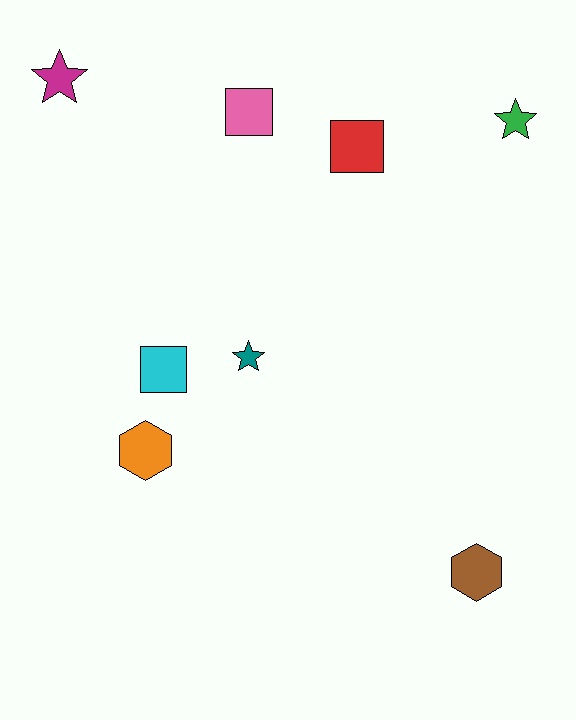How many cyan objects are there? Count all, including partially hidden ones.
There is 1 cyan object.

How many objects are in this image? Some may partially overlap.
There are 8 objects.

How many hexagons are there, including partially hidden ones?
There are 2 hexagons.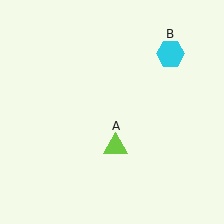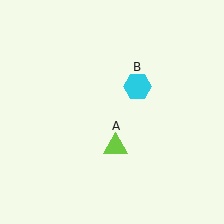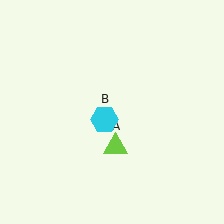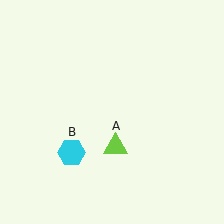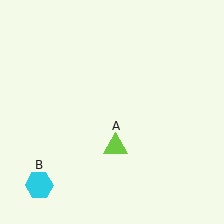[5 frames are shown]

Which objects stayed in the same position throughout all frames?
Lime triangle (object A) remained stationary.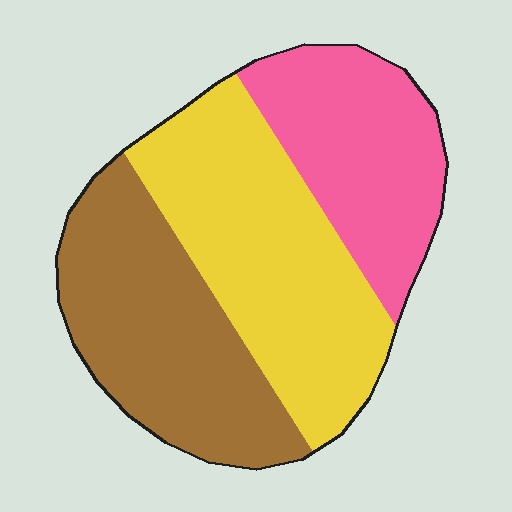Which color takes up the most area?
Yellow, at roughly 40%.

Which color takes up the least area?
Pink, at roughly 25%.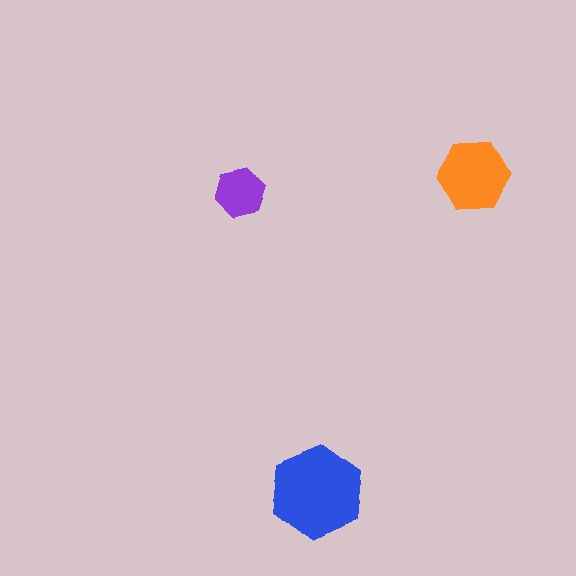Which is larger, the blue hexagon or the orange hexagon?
The blue one.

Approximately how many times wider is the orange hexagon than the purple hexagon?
About 1.5 times wider.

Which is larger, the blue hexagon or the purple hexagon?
The blue one.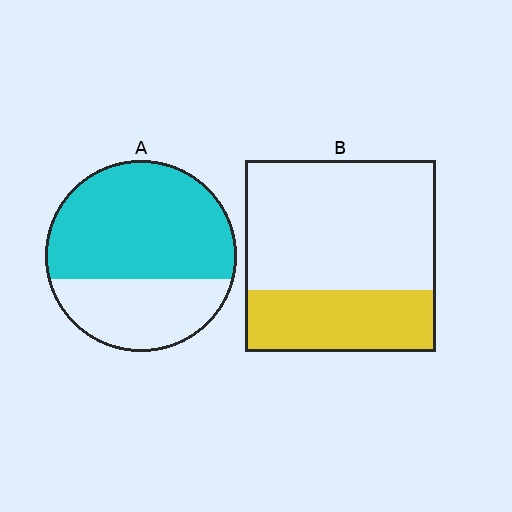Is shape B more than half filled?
No.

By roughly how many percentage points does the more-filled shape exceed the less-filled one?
By roughly 35 percentage points (A over B).